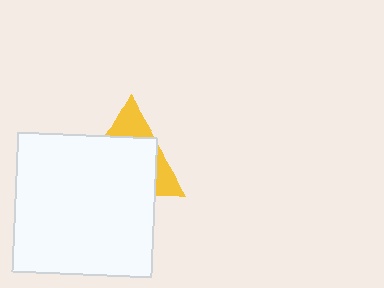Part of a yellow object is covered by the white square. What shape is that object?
It is a triangle.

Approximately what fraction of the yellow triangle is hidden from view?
Roughly 68% of the yellow triangle is hidden behind the white square.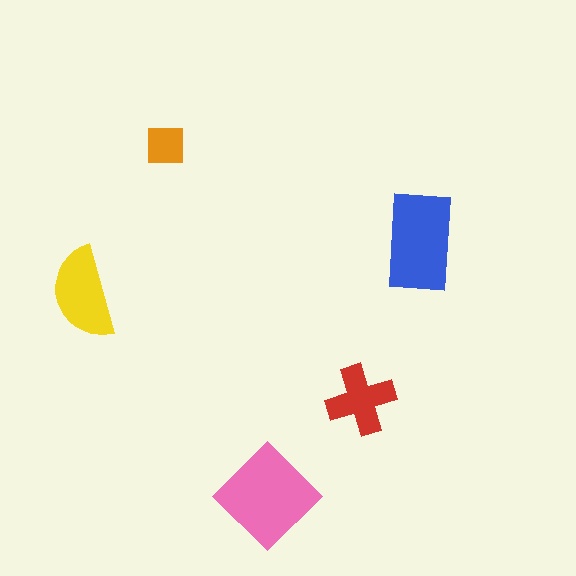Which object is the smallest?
The orange square.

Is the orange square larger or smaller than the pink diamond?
Smaller.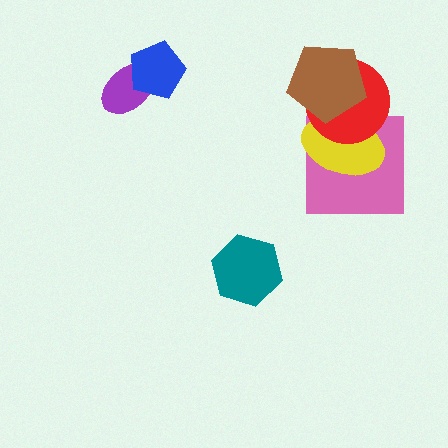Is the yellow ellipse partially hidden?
Yes, it is partially covered by another shape.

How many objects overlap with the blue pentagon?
1 object overlaps with the blue pentagon.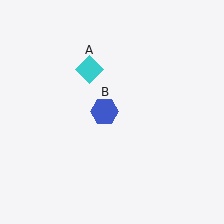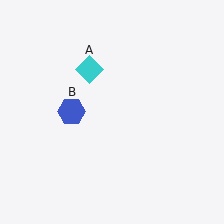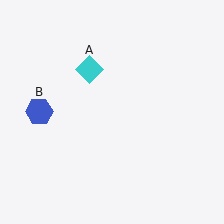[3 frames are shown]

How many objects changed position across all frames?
1 object changed position: blue hexagon (object B).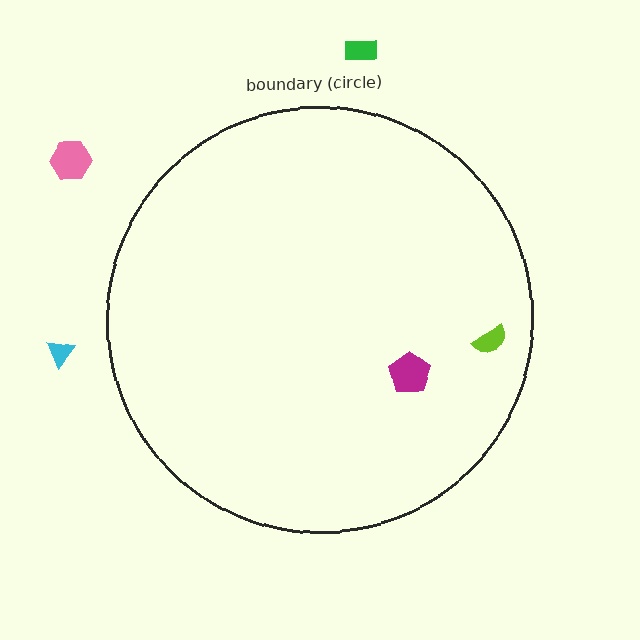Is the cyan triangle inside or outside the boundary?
Outside.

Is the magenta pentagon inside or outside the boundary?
Inside.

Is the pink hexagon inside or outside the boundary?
Outside.